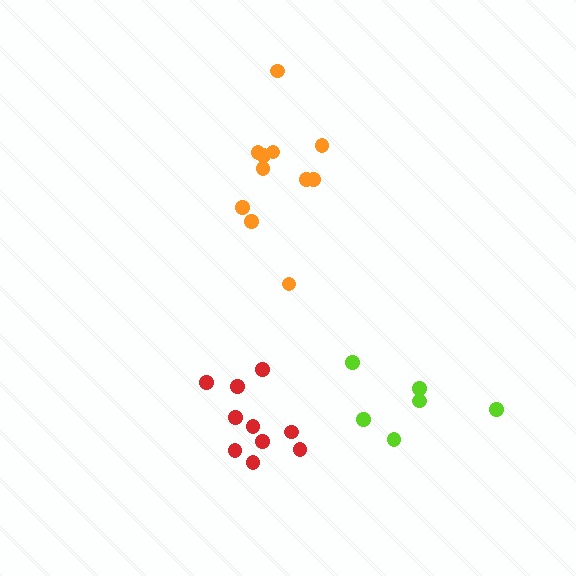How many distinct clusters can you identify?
There are 3 distinct clusters.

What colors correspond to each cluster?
The clusters are colored: orange, lime, red.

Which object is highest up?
The orange cluster is topmost.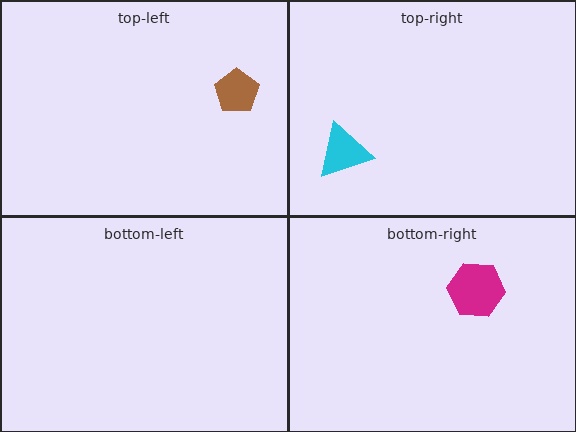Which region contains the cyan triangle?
The top-right region.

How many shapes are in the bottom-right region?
1.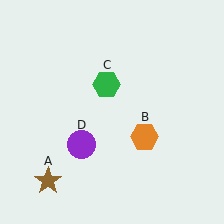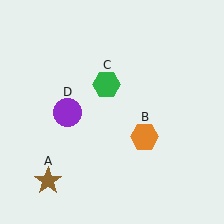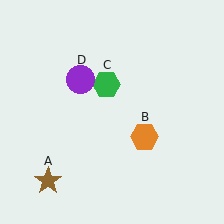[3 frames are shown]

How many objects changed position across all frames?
1 object changed position: purple circle (object D).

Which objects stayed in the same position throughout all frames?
Brown star (object A) and orange hexagon (object B) and green hexagon (object C) remained stationary.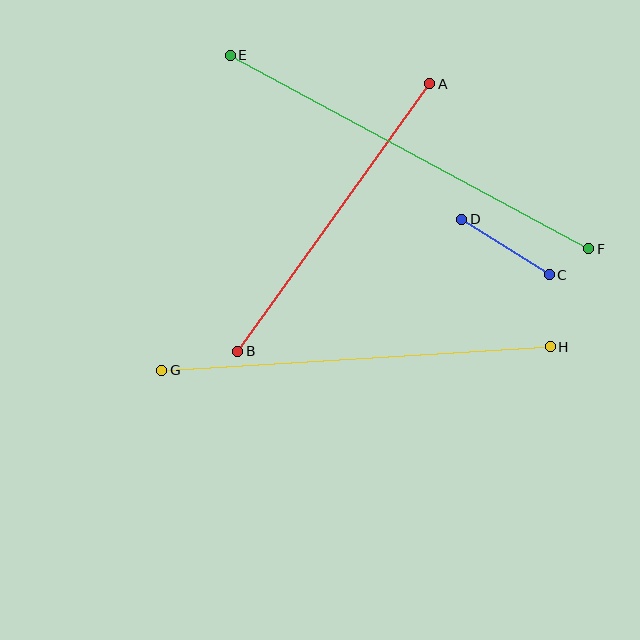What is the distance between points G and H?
The distance is approximately 389 pixels.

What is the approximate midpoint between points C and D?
The midpoint is at approximately (506, 247) pixels.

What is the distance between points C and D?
The distance is approximately 104 pixels.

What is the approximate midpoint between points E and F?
The midpoint is at approximately (409, 152) pixels.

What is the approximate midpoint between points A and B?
The midpoint is at approximately (334, 218) pixels.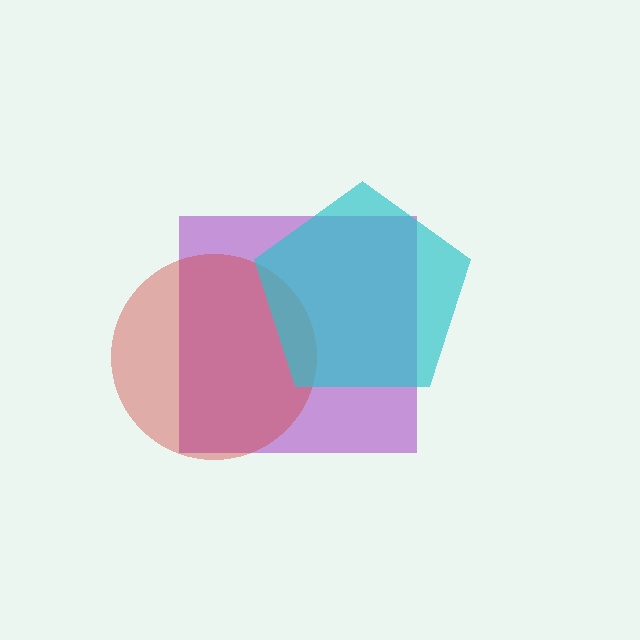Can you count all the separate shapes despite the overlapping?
Yes, there are 3 separate shapes.